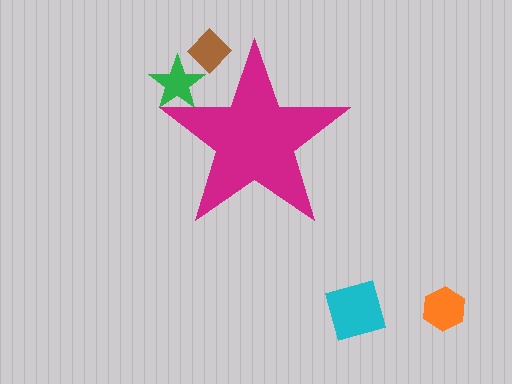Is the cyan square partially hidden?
No, the cyan square is fully visible.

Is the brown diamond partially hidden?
Yes, the brown diamond is partially hidden behind the magenta star.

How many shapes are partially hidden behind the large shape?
2 shapes are partially hidden.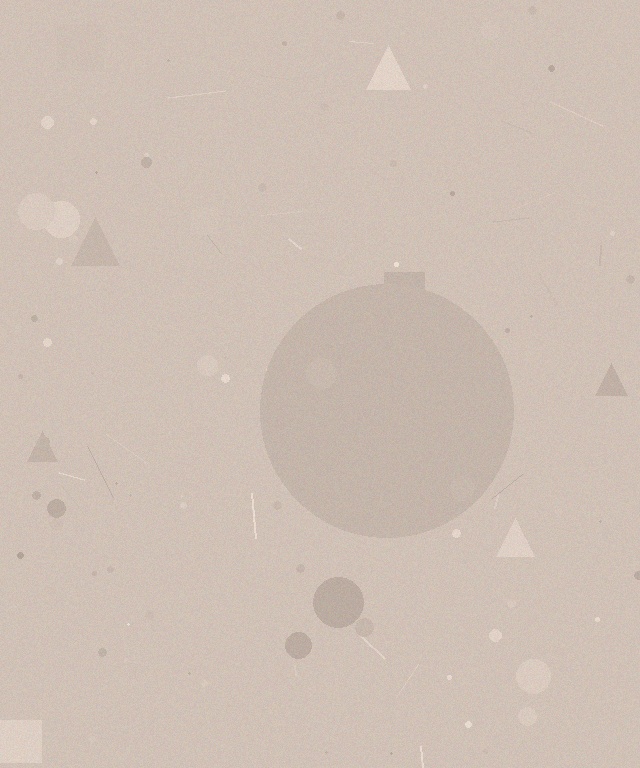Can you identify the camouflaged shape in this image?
The camouflaged shape is a circle.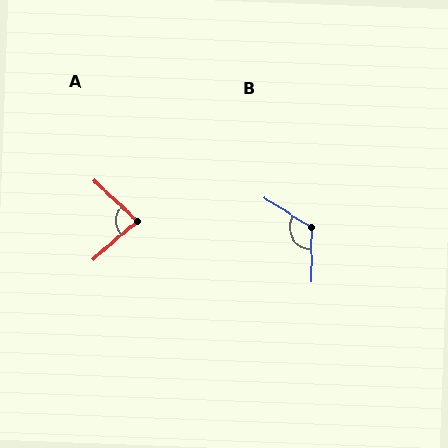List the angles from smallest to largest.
A (84°), B (122°).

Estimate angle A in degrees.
Approximately 84 degrees.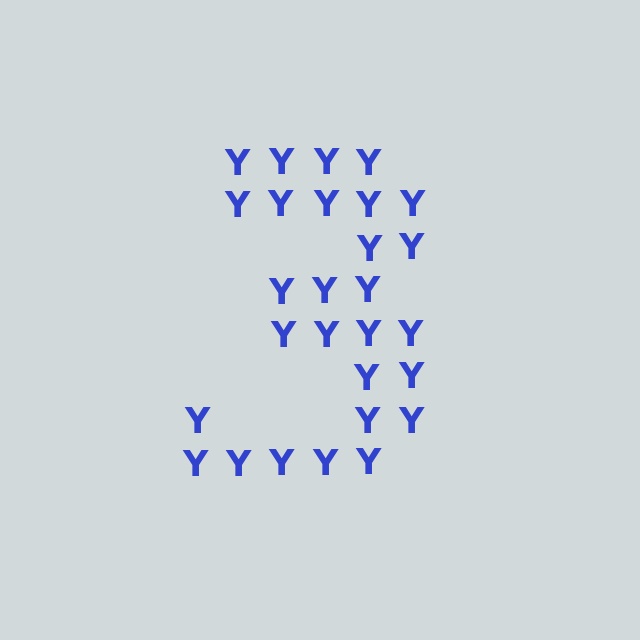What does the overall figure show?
The overall figure shows the digit 3.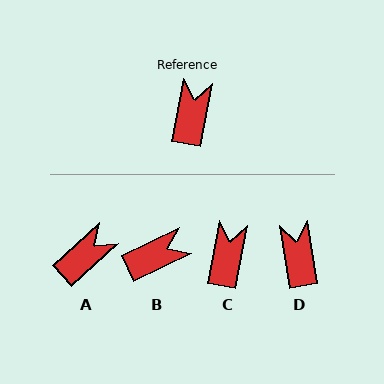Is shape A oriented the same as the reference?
No, it is off by about 36 degrees.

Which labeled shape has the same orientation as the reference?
C.